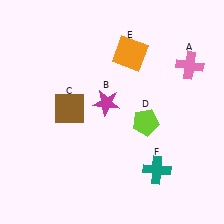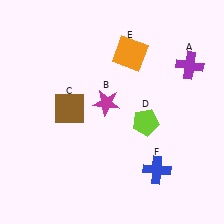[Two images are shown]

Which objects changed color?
A changed from pink to purple. F changed from teal to blue.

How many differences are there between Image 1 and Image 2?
There are 2 differences between the two images.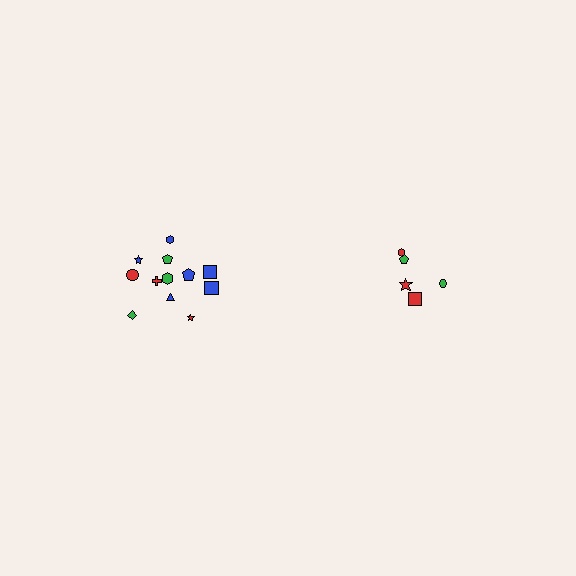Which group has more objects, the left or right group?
The left group.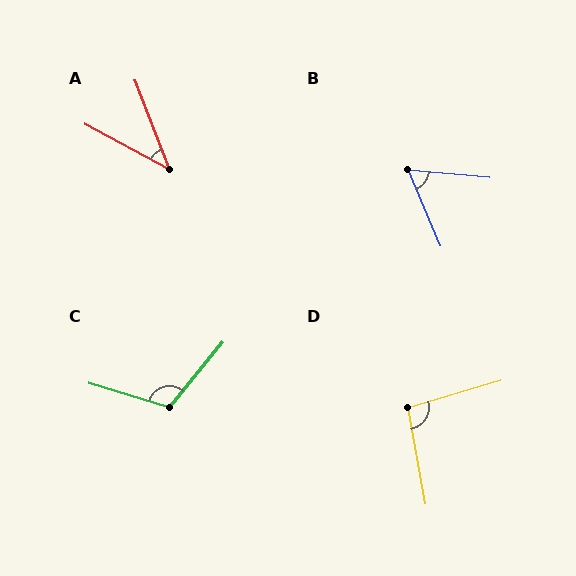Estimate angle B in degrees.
Approximately 62 degrees.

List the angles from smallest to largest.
A (40°), B (62°), D (96°), C (112°).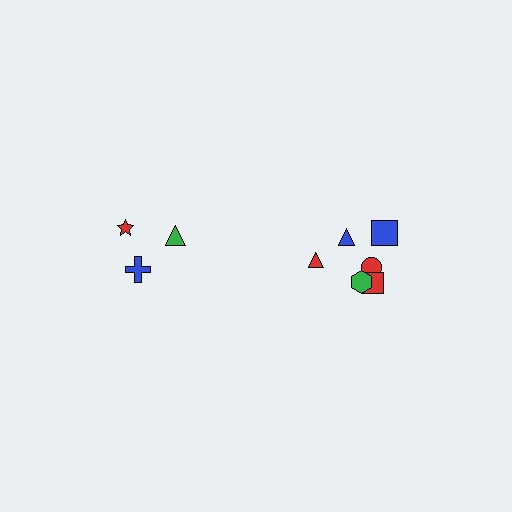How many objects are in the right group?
There are 6 objects.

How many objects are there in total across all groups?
There are 9 objects.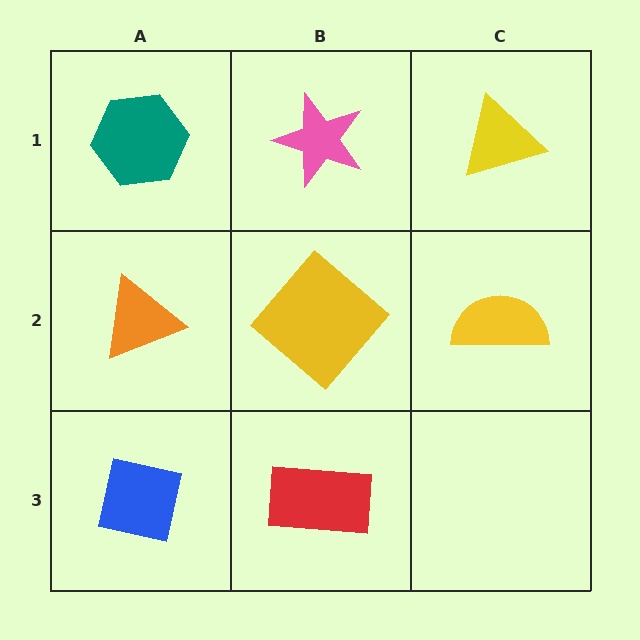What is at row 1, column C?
A yellow triangle.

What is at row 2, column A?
An orange triangle.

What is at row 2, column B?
A yellow diamond.